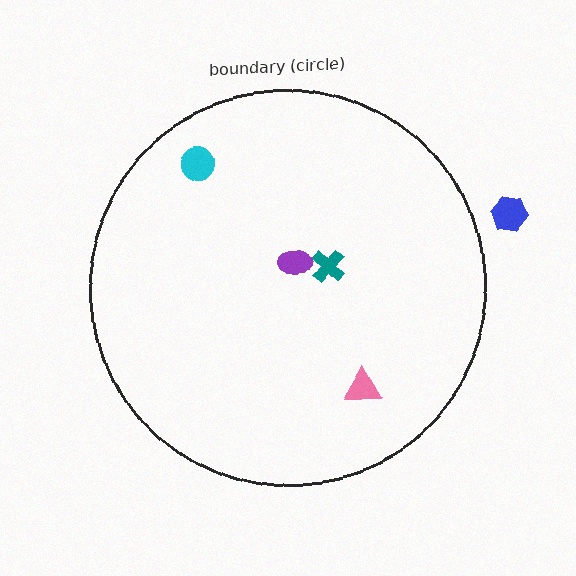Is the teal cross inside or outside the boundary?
Inside.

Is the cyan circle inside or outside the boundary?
Inside.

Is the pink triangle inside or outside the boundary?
Inside.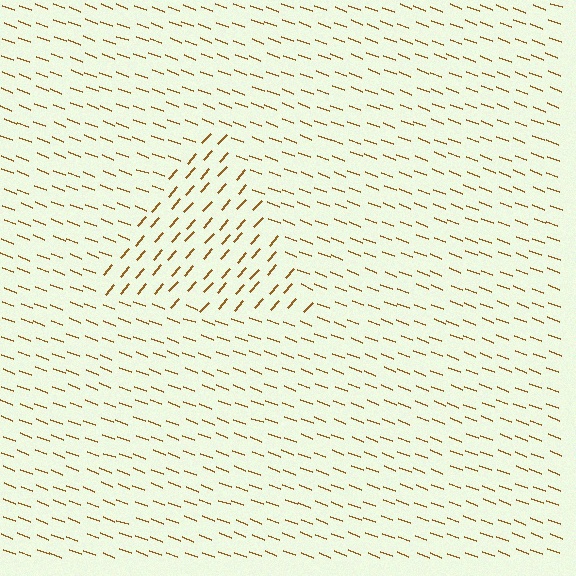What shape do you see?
I see a triangle.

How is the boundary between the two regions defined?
The boundary is defined purely by a change in line orientation (approximately 69 degrees difference). All lines are the same color and thickness.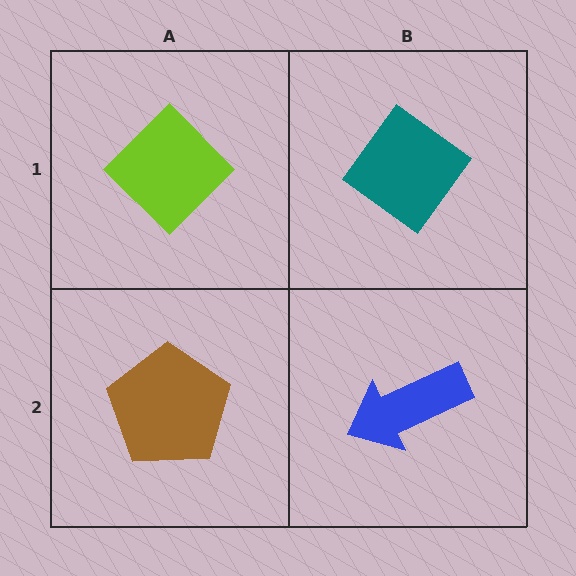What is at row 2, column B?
A blue arrow.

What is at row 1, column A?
A lime diamond.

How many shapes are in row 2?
2 shapes.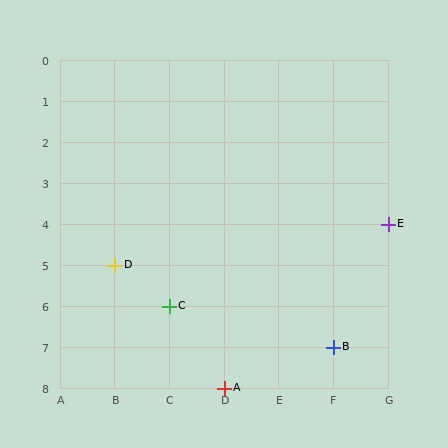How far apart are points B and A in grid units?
Points B and A are 2 columns and 1 row apart (about 2.2 grid units diagonally).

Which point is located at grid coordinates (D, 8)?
Point A is at (D, 8).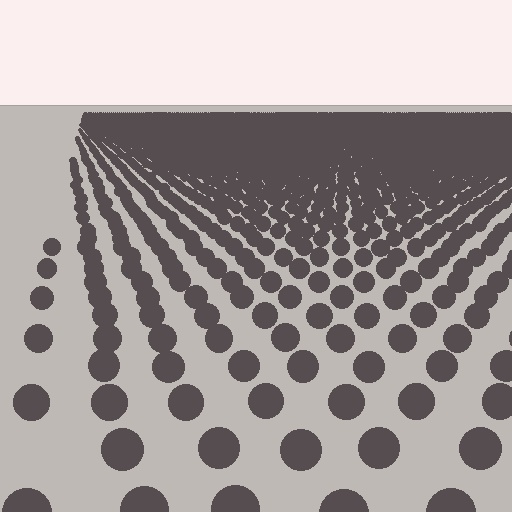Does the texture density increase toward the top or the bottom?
Density increases toward the top.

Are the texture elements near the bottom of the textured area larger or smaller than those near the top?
Larger. Near the bottom, elements are closer to the viewer and appear at a bigger on-screen size.